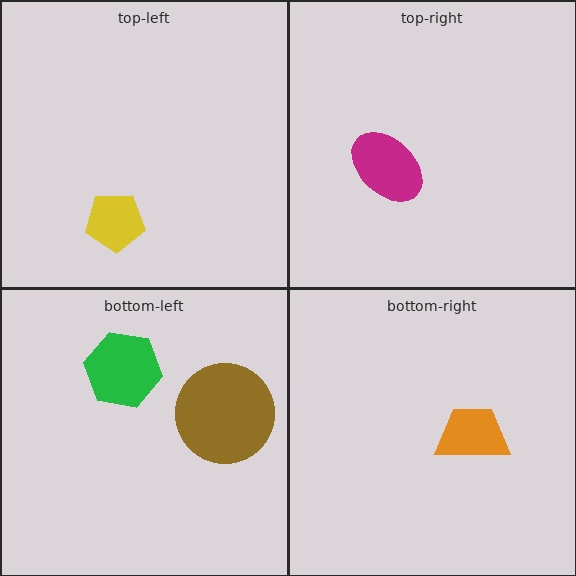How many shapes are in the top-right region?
1.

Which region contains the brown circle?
The bottom-left region.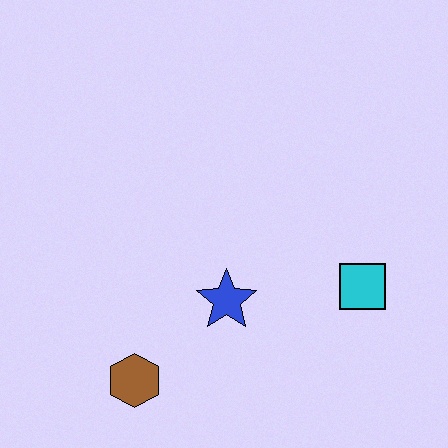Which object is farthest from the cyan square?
The brown hexagon is farthest from the cyan square.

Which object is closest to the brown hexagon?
The blue star is closest to the brown hexagon.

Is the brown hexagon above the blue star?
No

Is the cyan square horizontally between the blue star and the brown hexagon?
No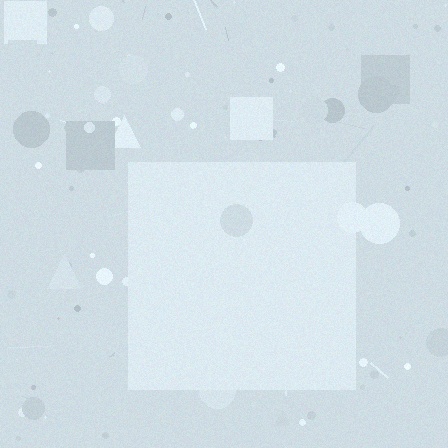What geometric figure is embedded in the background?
A square is embedded in the background.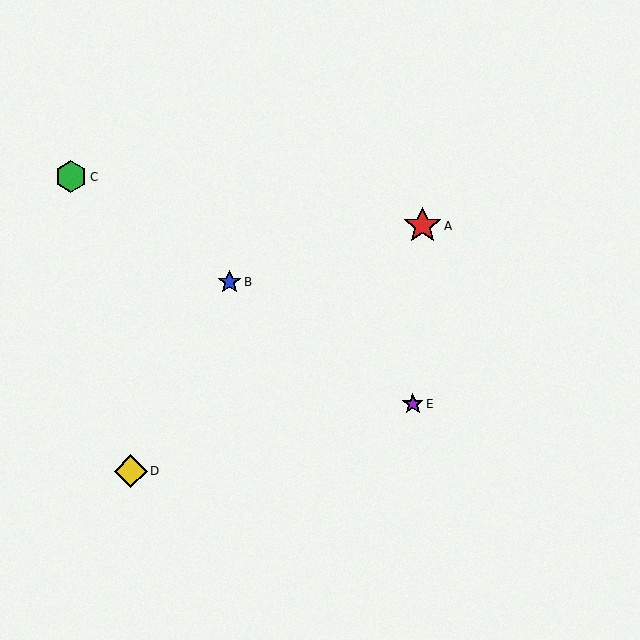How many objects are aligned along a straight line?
3 objects (B, C, E) are aligned along a straight line.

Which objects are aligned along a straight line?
Objects B, C, E are aligned along a straight line.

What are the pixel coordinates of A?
Object A is at (422, 226).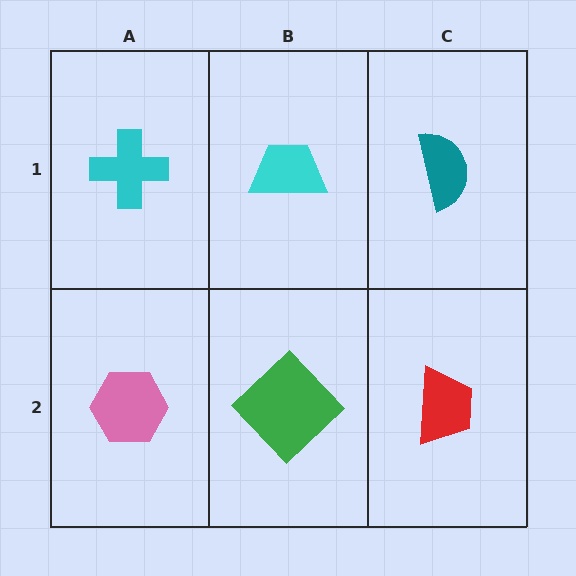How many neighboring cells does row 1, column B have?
3.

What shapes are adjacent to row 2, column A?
A cyan cross (row 1, column A), a green diamond (row 2, column B).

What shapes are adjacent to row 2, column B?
A cyan trapezoid (row 1, column B), a pink hexagon (row 2, column A), a red trapezoid (row 2, column C).